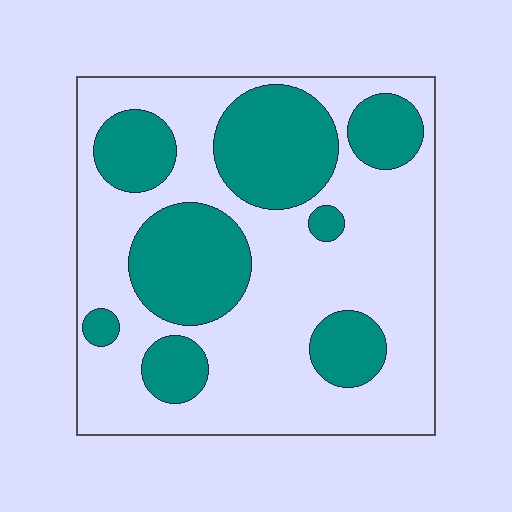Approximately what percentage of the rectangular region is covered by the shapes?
Approximately 35%.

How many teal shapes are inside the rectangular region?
8.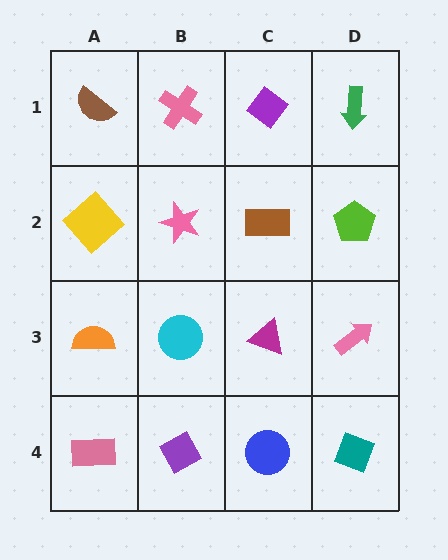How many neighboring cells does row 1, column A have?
2.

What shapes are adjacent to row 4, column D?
A pink arrow (row 3, column D), a blue circle (row 4, column C).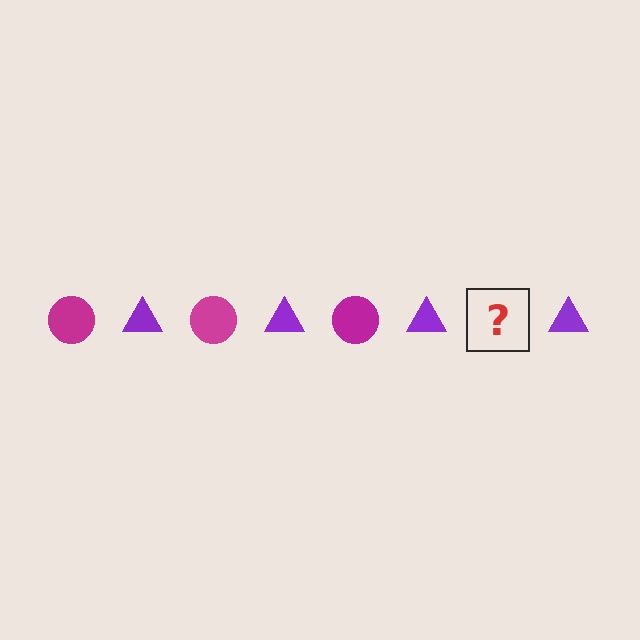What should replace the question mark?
The question mark should be replaced with a magenta circle.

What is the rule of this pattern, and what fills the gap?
The rule is that the pattern alternates between magenta circle and purple triangle. The gap should be filled with a magenta circle.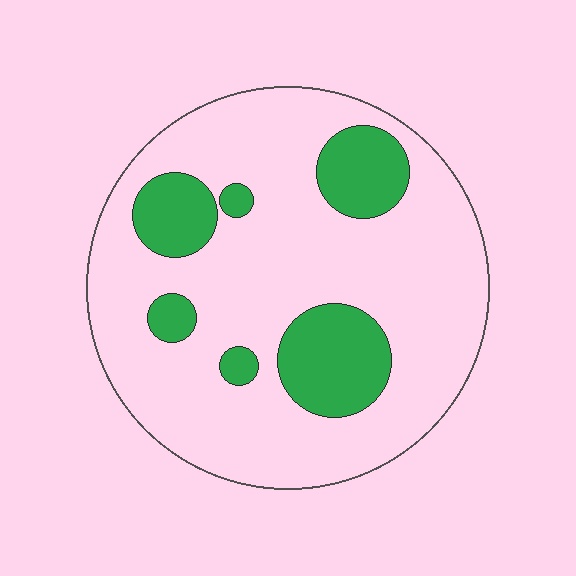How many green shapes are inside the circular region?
6.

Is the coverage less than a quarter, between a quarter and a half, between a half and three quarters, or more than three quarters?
Less than a quarter.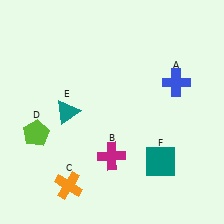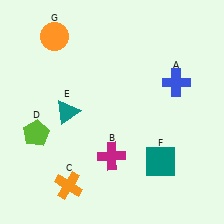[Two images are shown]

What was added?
An orange circle (G) was added in Image 2.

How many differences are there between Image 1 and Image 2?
There is 1 difference between the two images.